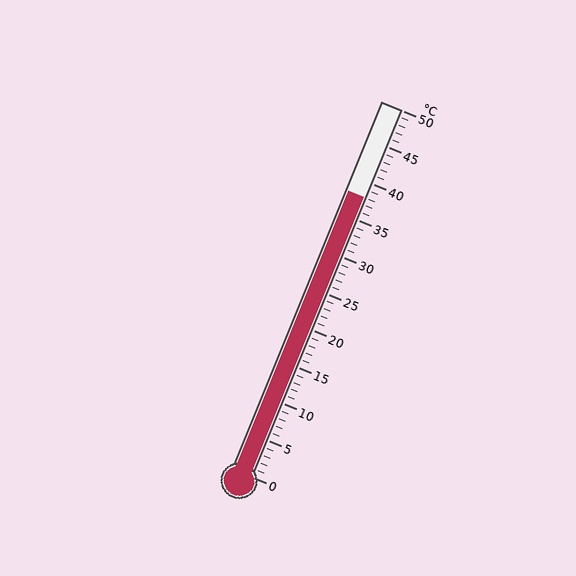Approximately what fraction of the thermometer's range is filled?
The thermometer is filled to approximately 75% of its range.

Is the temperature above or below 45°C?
The temperature is below 45°C.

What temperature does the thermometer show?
The thermometer shows approximately 38°C.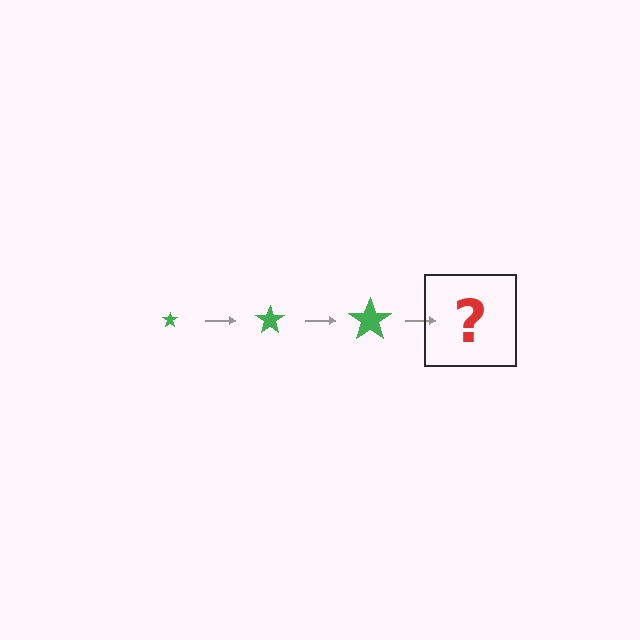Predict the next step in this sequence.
The next step is a green star, larger than the previous one.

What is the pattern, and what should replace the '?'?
The pattern is that the star gets progressively larger each step. The '?' should be a green star, larger than the previous one.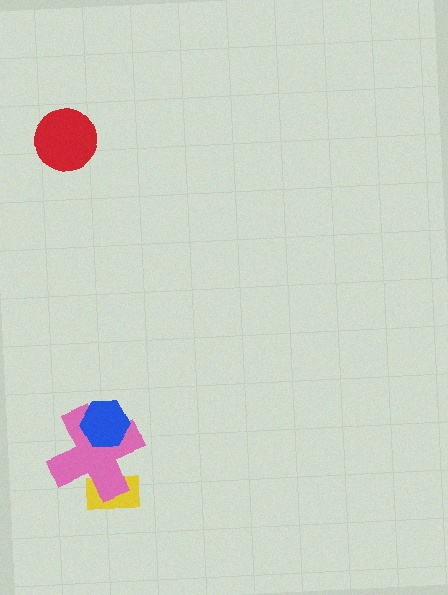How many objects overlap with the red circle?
0 objects overlap with the red circle.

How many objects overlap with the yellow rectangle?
1 object overlaps with the yellow rectangle.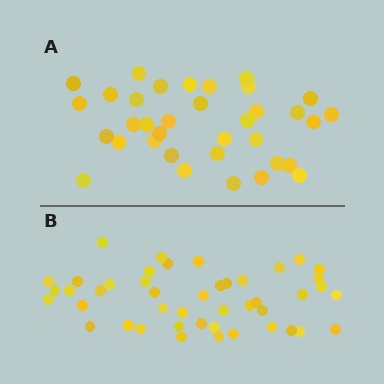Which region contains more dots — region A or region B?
Region B (the bottom region) has more dots.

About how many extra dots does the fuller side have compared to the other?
Region B has roughly 10 or so more dots than region A.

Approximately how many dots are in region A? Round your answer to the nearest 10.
About 40 dots. (The exact count is 35, which rounds to 40.)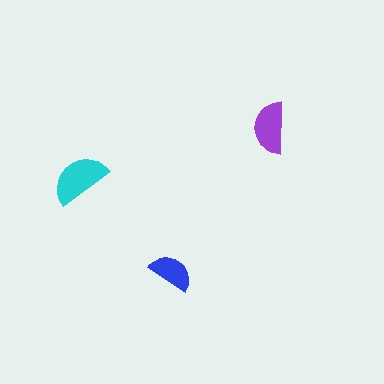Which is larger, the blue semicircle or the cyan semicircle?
The cyan one.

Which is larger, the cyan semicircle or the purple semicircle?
The cyan one.